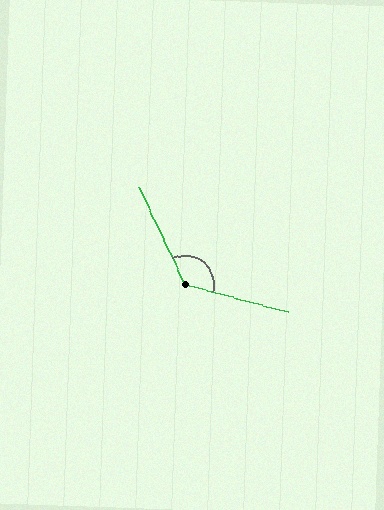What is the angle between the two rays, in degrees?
Approximately 130 degrees.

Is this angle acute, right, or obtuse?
It is obtuse.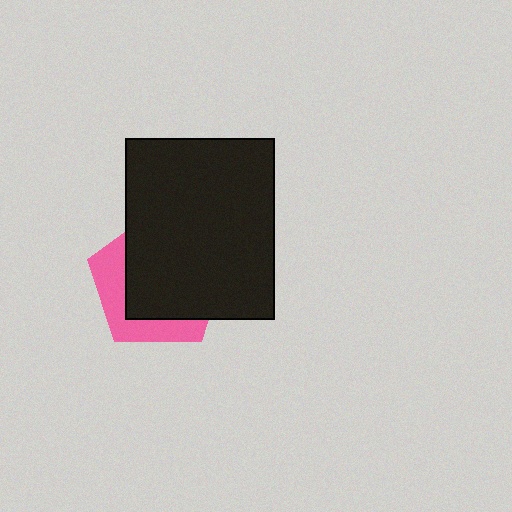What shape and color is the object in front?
The object in front is a black rectangle.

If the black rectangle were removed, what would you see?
You would see the complete pink pentagon.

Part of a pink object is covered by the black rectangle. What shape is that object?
It is a pentagon.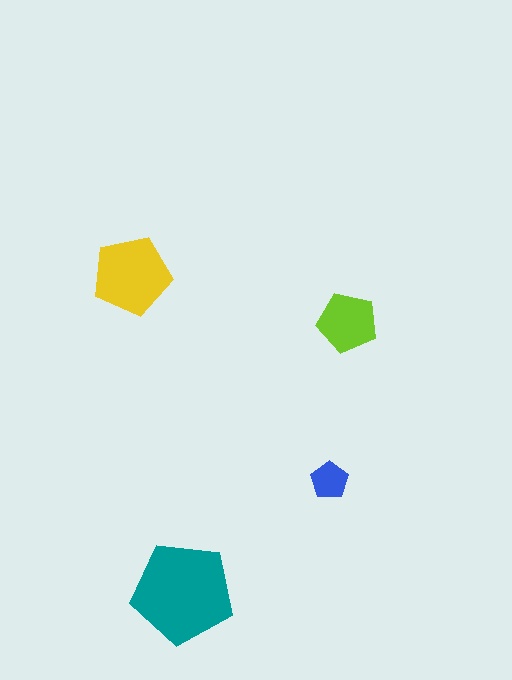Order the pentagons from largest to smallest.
the teal one, the yellow one, the lime one, the blue one.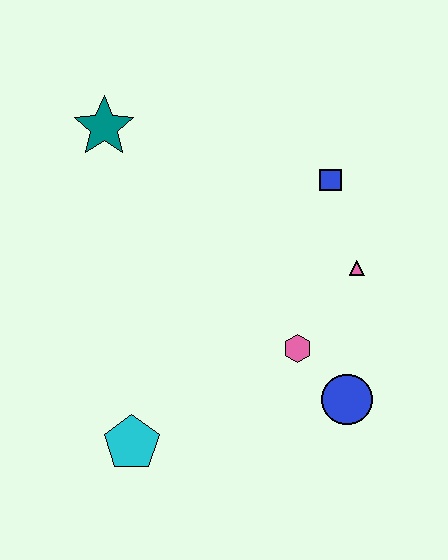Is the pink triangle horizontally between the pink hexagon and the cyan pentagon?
No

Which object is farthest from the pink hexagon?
The teal star is farthest from the pink hexagon.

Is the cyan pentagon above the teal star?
No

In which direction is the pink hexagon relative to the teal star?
The pink hexagon is below the teal star.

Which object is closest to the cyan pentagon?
The pink hexagon is closest to the cyan pentagon.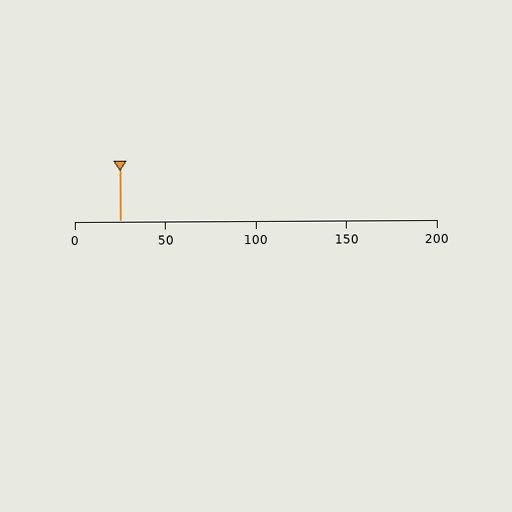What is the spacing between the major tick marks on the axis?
The major ticks are spaced 50 apart.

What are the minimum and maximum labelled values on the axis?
The axis runs from 0 to 200.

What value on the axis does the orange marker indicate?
The marker indicates approximately 25.